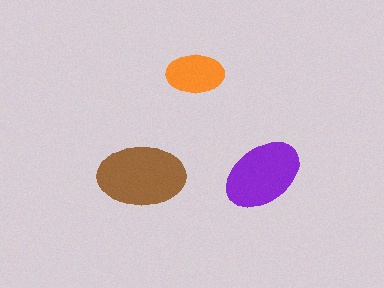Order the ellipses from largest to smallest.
the brown one, the purple one, the orange one.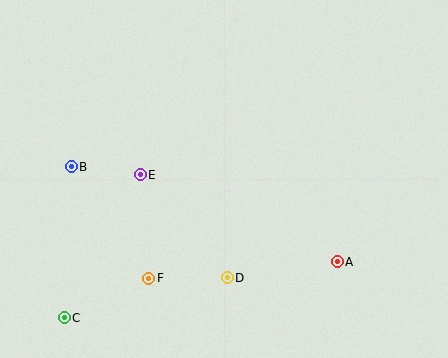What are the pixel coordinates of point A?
Point A is at (337, 262).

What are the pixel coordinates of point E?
Point E is at (140, 175).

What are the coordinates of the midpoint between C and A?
The midpoint between C and A is at (201, 290).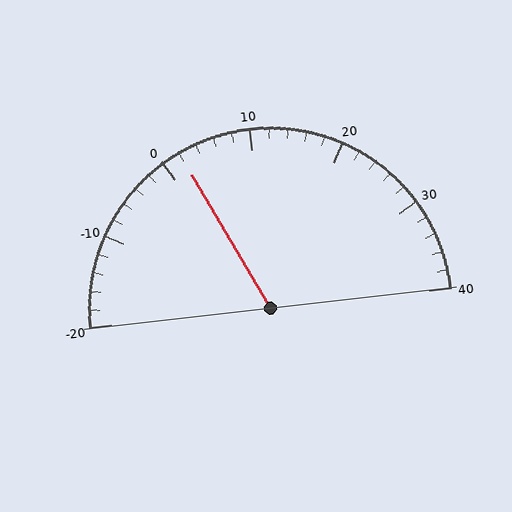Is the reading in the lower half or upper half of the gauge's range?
The reading is in the lower half of the range (-20 to 40).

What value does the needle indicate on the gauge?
The needle indicates approximately 2.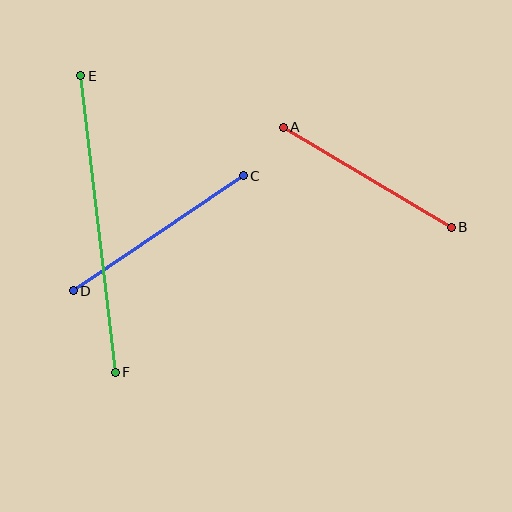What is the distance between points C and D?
The distance is approximately 205 pixels.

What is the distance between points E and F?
The distance is approximately 298 pixels.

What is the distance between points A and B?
The distance is approximately 195 pixels.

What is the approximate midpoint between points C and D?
The midpoint is at approximately (158, 233) pixels.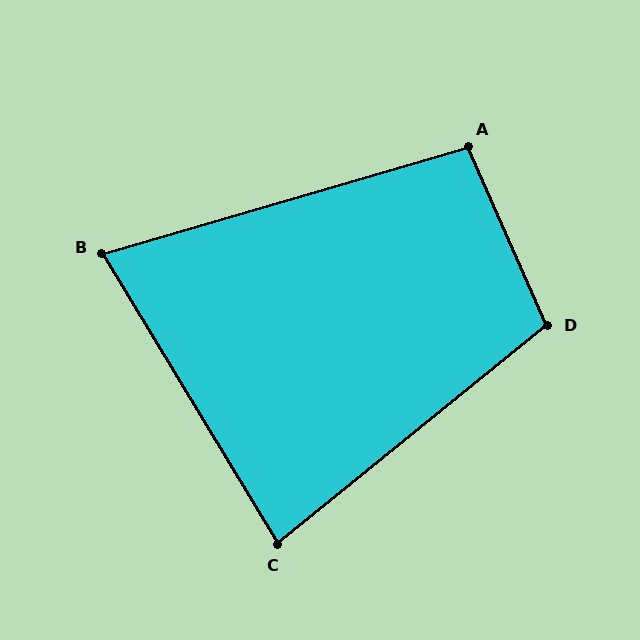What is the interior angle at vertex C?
Approximately 82 degrees (acute).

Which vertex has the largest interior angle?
D, at approximately 105 degrees.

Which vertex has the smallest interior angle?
B, at approximately 75 degrees.